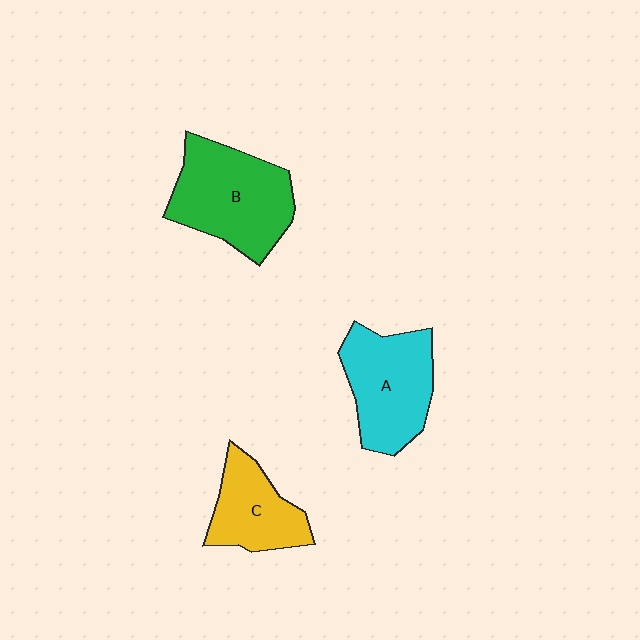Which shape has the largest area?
Shape B (green).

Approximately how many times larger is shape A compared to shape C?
Approximately 1.4 times.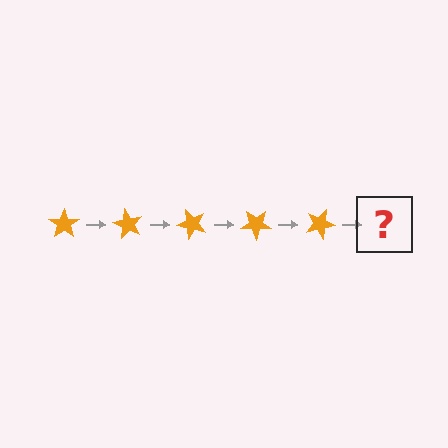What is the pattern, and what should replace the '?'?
The pattern is that the star rotates 60 degrees each step. The '?' should be an orange star rotated 300 degrees.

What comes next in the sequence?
The next element should be an orange star rotated 300 degrees.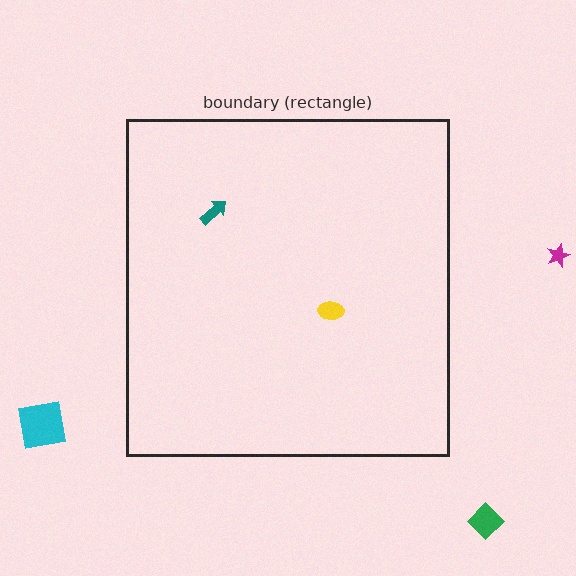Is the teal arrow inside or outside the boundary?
Inside.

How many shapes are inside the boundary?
2 inside, 3 outside.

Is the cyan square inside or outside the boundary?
Outside.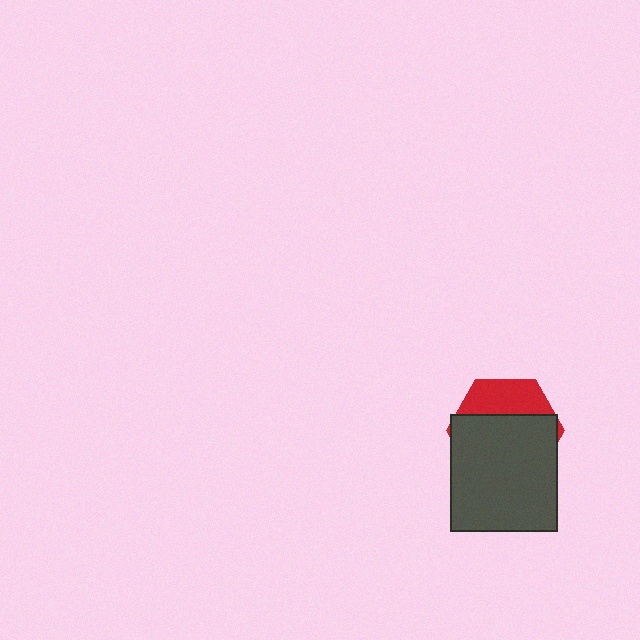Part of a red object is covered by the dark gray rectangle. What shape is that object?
It is a hexagon.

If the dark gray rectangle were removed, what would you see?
You would see the complete red hexagon.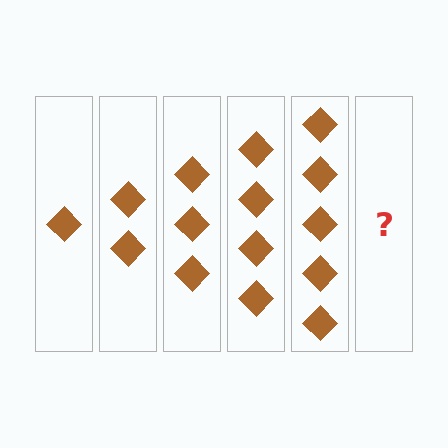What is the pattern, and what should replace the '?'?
The pattern is that each step adds one more diamond. The '?' should be 6 diamonds.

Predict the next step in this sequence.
The next step is 6 diamonds.